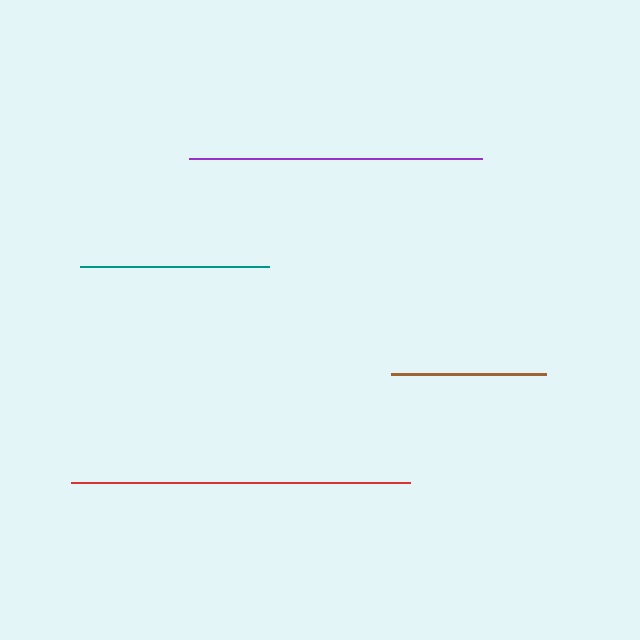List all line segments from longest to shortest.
From longest to shortest: red, purple, teal, brown.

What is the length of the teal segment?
The teal segment is approximately 189 pixels long.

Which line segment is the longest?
The red line is the longest at approximately 339 pixels.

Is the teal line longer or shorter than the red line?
The red line is longer than the teal line.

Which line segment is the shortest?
The brown line is the shortest at approximately 155 pixels.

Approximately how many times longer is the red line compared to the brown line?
The red line is approximately 2.2 times the length of the brown line.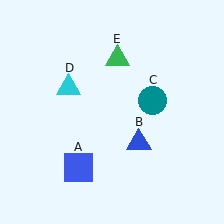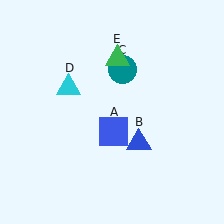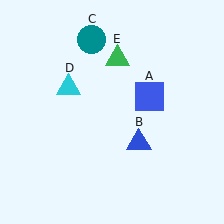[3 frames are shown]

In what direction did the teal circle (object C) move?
The teal circle (object C) moved up and to the left.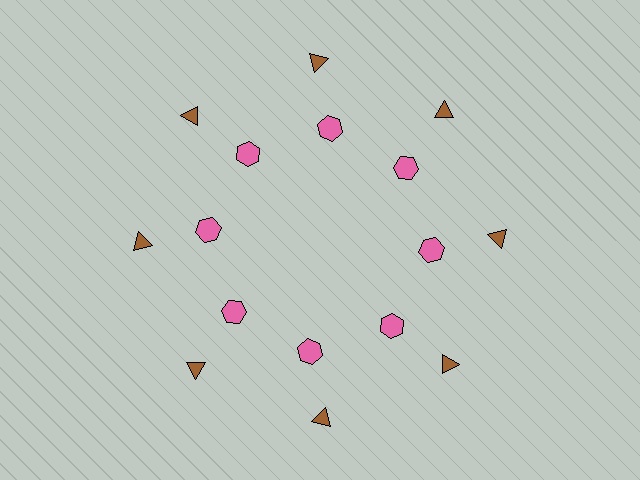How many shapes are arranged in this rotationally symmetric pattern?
There are 16 shapes, arranged in 8 groups of 2.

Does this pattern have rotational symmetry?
Yes, this pattern has 8-fold rotational symmetry. It looks the same after rotating 45 degrees around the center.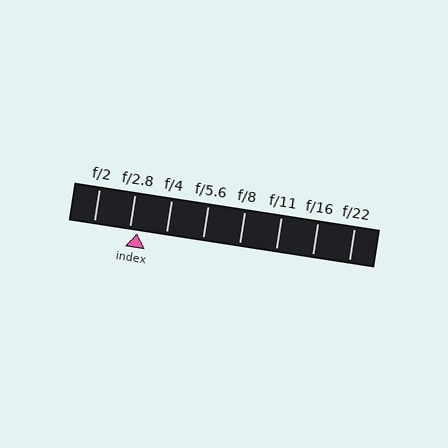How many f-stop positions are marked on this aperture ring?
There are 8 f-stop positions marked.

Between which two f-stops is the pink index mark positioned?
The index mark is between f/2.8 and f/4.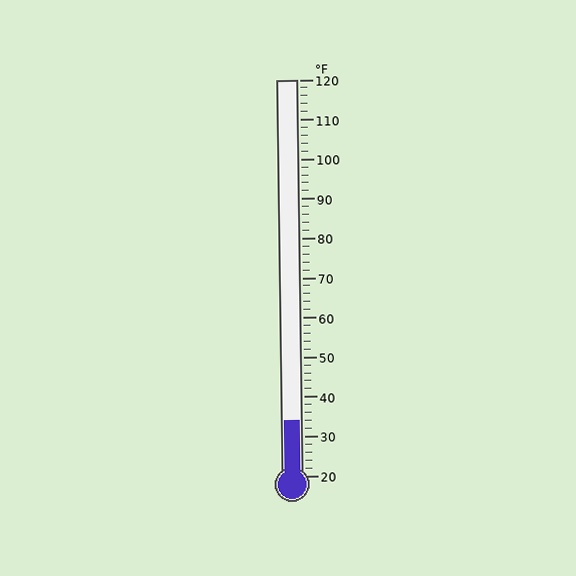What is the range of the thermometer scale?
The thermometer scale ranges from 20°F to 120°F.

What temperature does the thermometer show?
The thermometer shows approximately 34°F.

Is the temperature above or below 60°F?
The temperature is below 60°F.